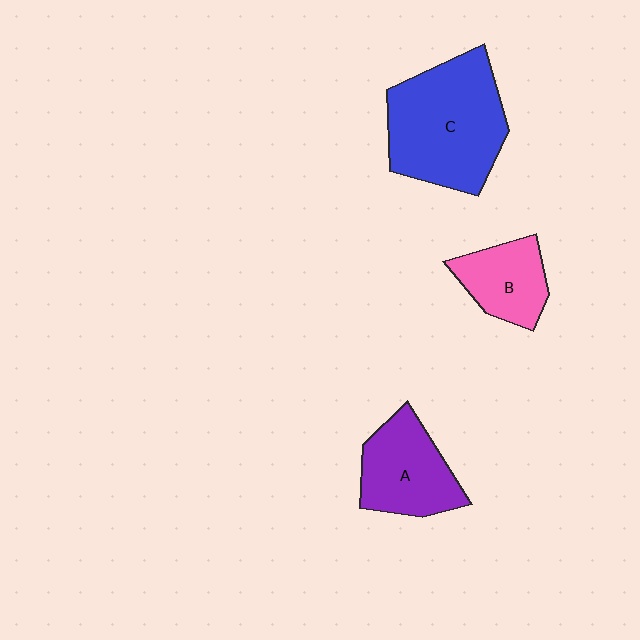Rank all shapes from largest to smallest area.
From largest to smallest: C (blue), A (purple), B (pink).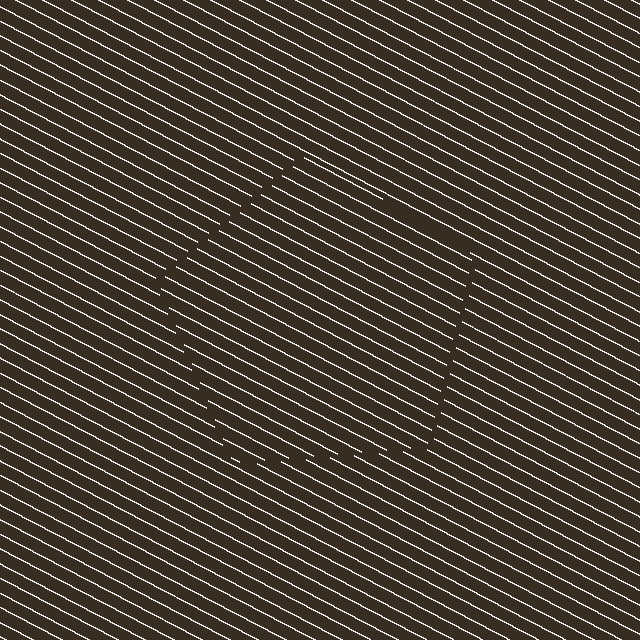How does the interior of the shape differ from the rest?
The interior of the shape contains the same grating, shifted by half a period — the contour is defined by the phase discontinuity where line-ends from the inner and outer gratings abut.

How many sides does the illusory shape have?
5 sides — the line-ends trace a pentagon.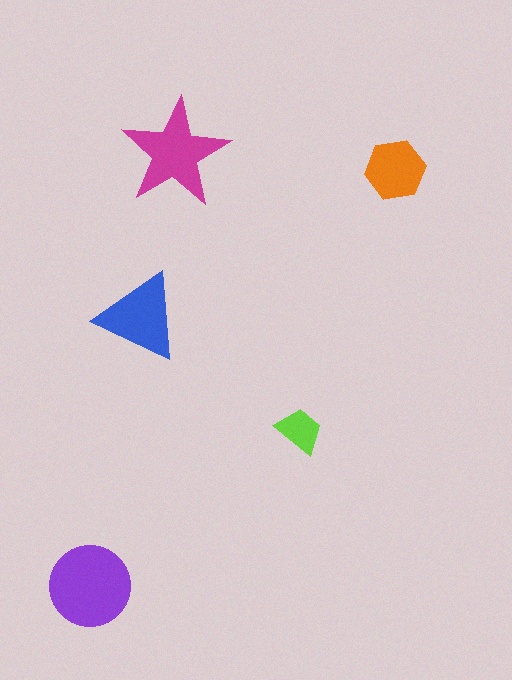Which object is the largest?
The purple circle.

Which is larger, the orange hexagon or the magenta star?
The magenta star.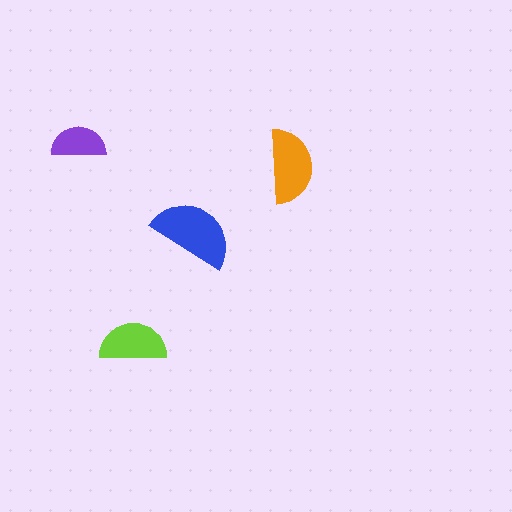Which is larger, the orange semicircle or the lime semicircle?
The orange one.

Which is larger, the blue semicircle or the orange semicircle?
The blue one.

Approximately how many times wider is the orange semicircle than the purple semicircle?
About 1.5 times wider.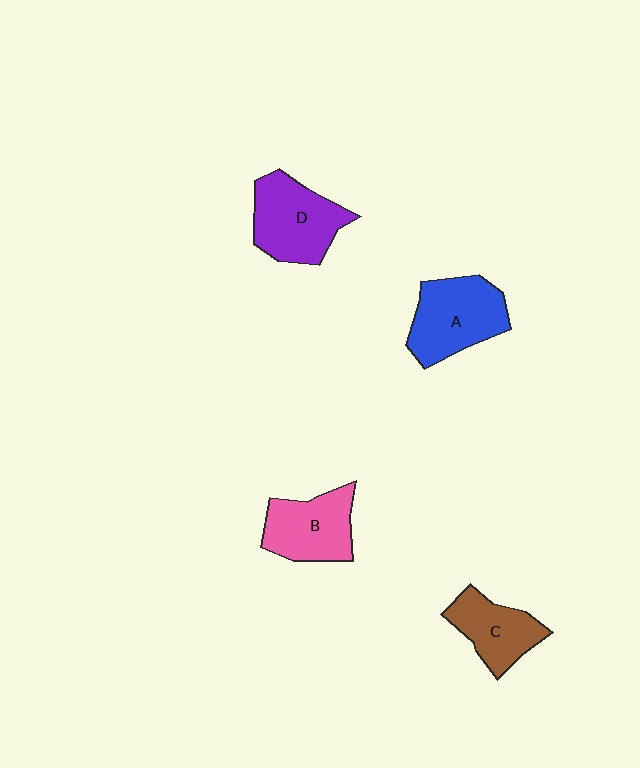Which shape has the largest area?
Shape A (blue).